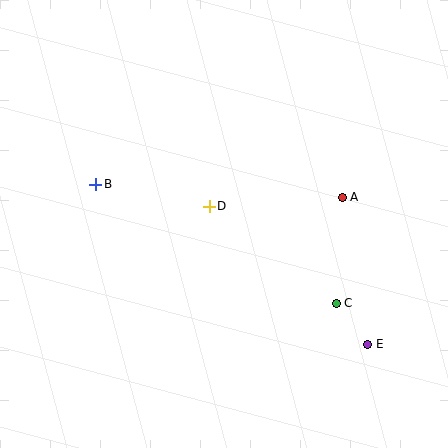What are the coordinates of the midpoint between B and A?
The midpoint between B and A is at (219, 191).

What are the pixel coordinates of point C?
Point C is at (336, 303).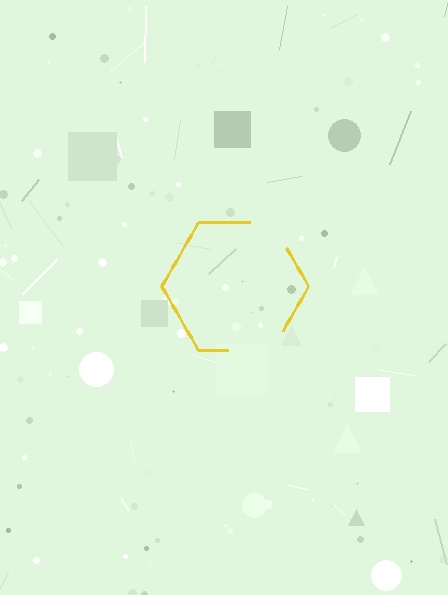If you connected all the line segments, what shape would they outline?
They would outline a hexagon.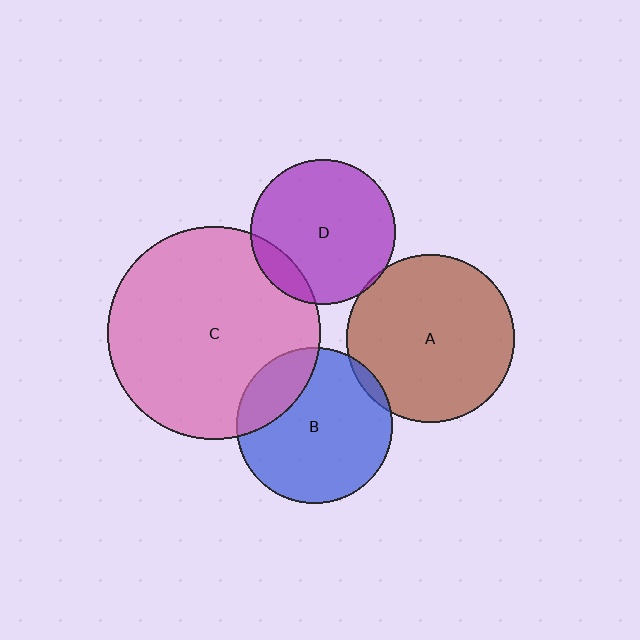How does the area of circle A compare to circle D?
Approximately 1.4 times.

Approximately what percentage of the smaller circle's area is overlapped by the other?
Approximately 5%.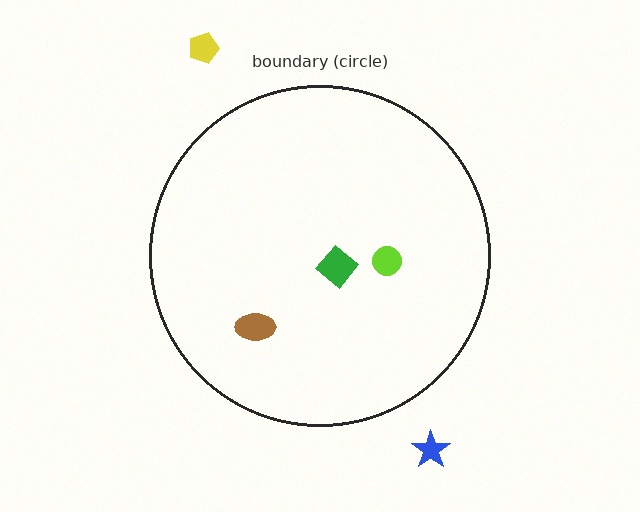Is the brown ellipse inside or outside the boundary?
Inside.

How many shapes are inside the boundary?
3 inside, 2 outside.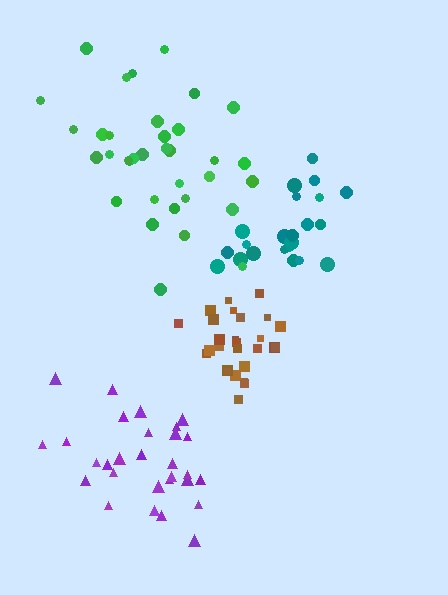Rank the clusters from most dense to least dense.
brown, purple, teal, green.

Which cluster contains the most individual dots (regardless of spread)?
Green (35).